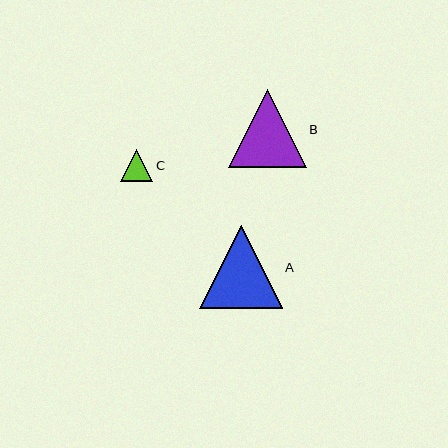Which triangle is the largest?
Triangle A is the largest with a size of approximately 82 pixels.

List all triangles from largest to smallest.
From largest to smallest: A, B, C.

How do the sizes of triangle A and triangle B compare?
Triangle A and triangle B are approximately the same size.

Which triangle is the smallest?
Triangle C is the smallest with a size of approximately 32 pixels.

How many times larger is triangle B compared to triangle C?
Triangle B is approximately 2.4 times the size of triangle C.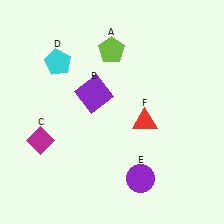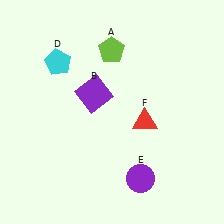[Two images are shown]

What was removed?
The magenta diamond (C) was removed in Image 2.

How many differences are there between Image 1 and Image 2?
There is 1 difference between the two images.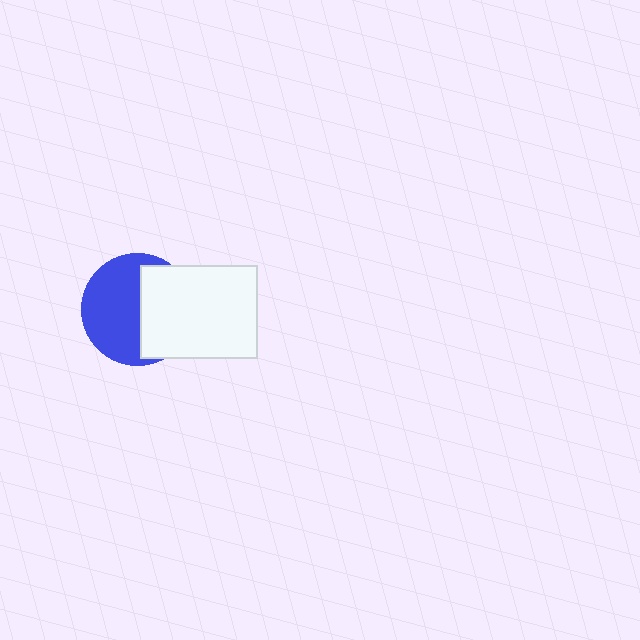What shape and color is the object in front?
The object in front is a white rectangle.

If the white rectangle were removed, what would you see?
You would see the complete blue circle.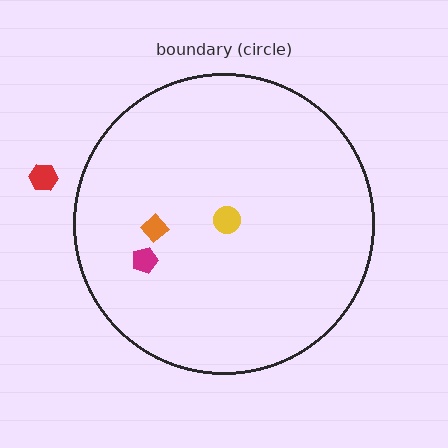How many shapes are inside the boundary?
3 inside, 1 outside.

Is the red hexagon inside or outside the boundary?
Outside.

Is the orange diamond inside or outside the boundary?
Inside.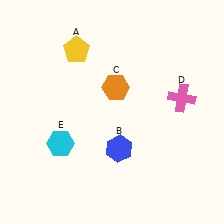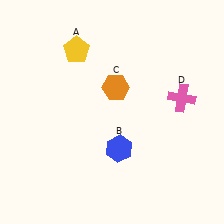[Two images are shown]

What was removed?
The cyan hexagon (E) was removed in Image 2.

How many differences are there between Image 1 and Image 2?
There is 1 difference between the two images.